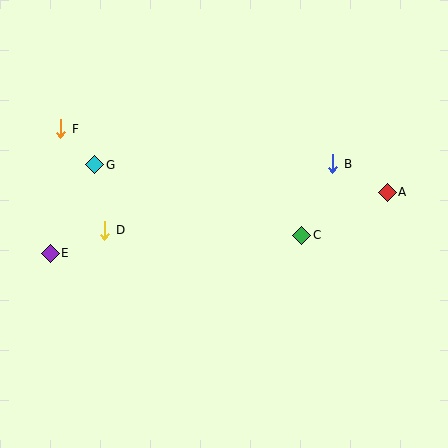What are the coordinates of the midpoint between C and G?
The midpoint between C and G is at (198, 200).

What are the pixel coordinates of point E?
Point E is at (50, 253).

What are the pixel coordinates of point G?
Point G is at (95, 165).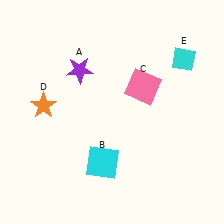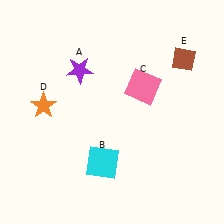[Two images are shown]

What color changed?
The diamond (E) changed from cyan in Image 1 to brown in Image 2.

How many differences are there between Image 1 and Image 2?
There is 1 difference between the two images.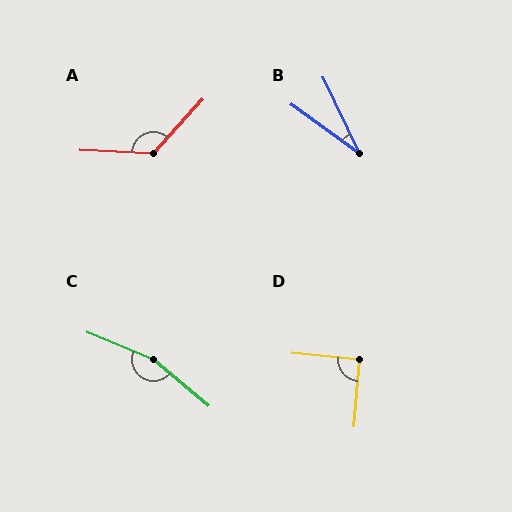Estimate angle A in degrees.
Approximately 130 degrees.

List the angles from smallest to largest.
B (29°), D (91°), A (130°), C (163°).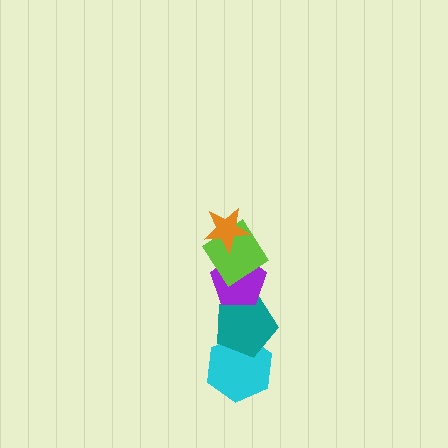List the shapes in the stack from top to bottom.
From top to bottom: the orange star, the lime diamond, the purple pentagon, the teal pentagon, the cyan hexagon.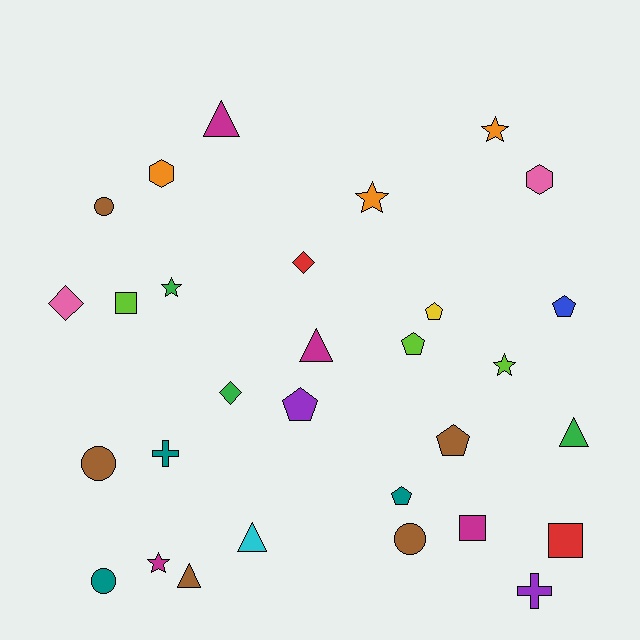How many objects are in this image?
There are 30 objects.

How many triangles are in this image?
There are 5 triangles.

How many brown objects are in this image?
There are 5 brown objects.